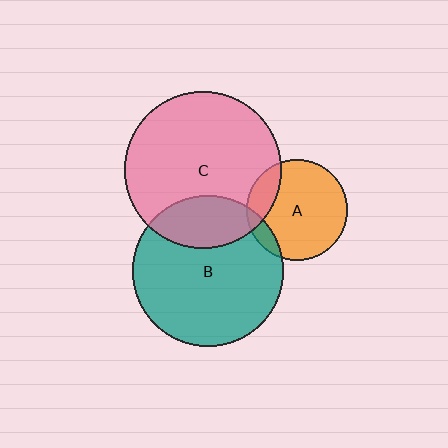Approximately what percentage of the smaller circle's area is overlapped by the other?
Approximately 10%.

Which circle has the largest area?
Circle C (pink).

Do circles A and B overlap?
Yes.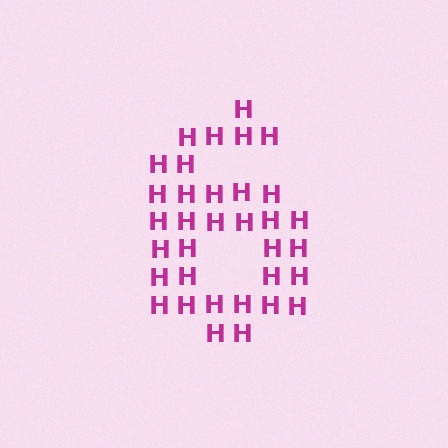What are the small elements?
The small elements are letter H's.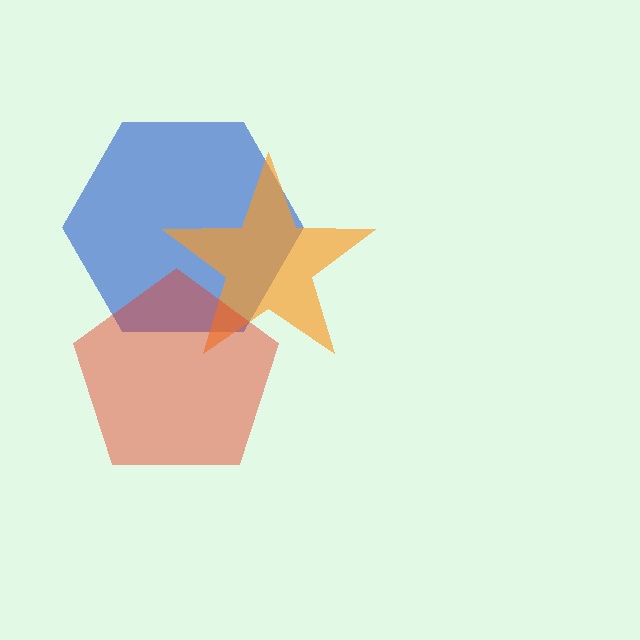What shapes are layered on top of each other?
The layered shapes are: a blue hexagon, an orange star, a red pentagon.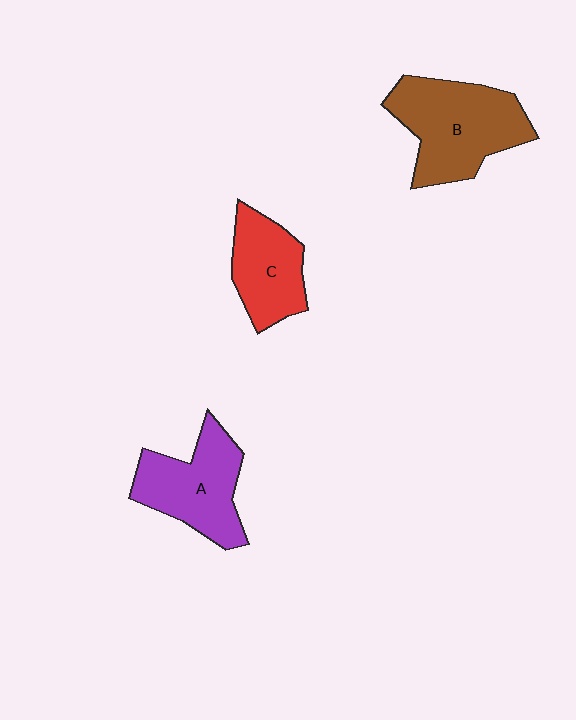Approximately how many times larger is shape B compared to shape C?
Approximately 1.5 times.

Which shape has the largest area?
Shape B (brown).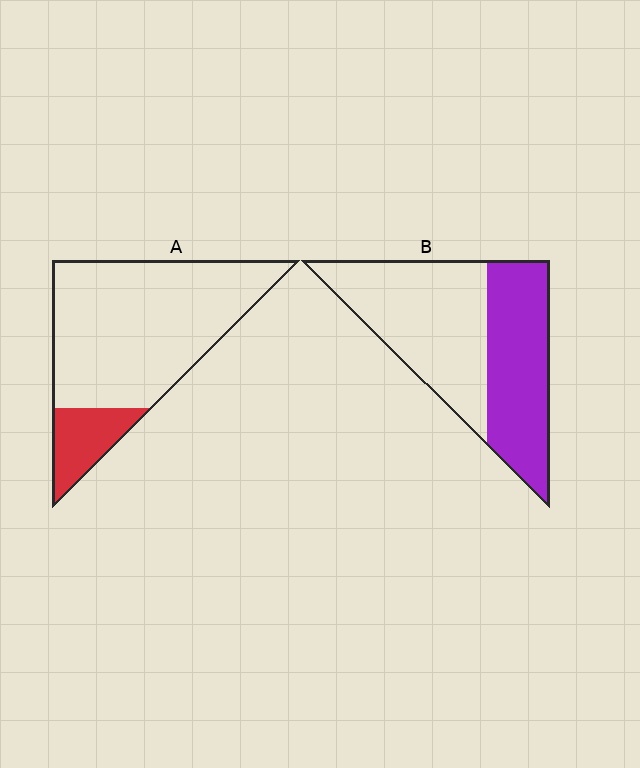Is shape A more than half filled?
No.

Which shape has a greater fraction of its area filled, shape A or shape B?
Shape B.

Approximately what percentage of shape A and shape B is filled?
A is approximately 15% and B is approximately 45%.